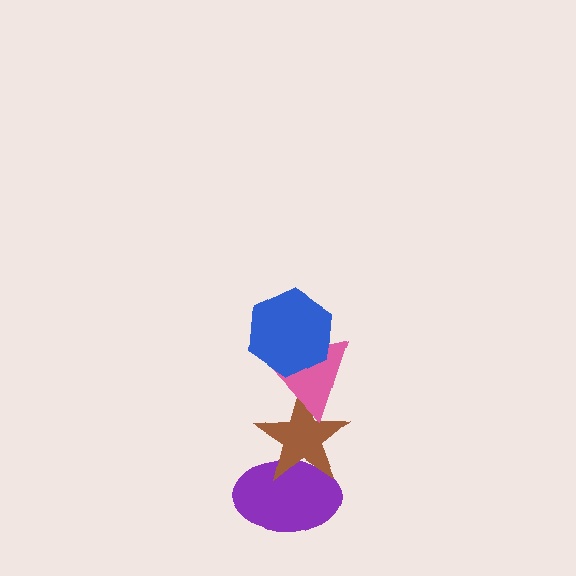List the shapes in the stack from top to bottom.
From top to bottom: the blue hexagon, the pink triangle, the brown star, the purple ellipse.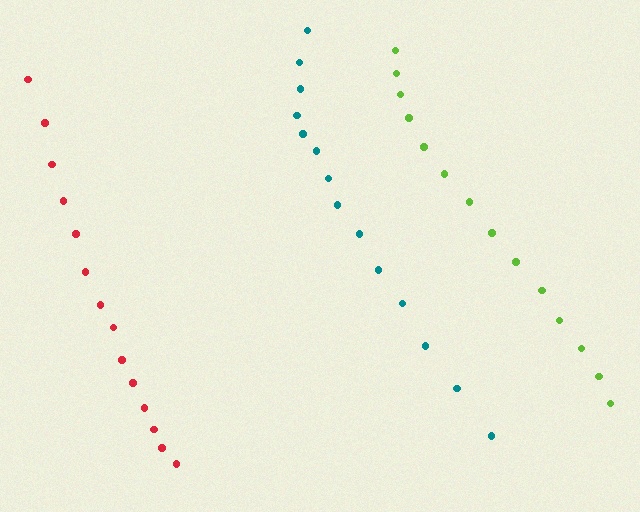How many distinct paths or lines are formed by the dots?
There are 3 distinct paths.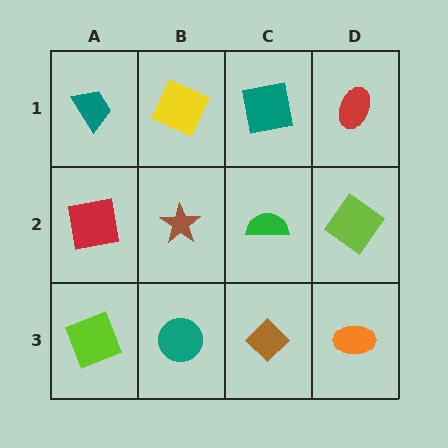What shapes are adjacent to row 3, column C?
A green semicircle (row 2, column C), a teal circle (row 3, column B), an orange ellipse (row 3, column D).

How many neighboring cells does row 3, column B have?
3.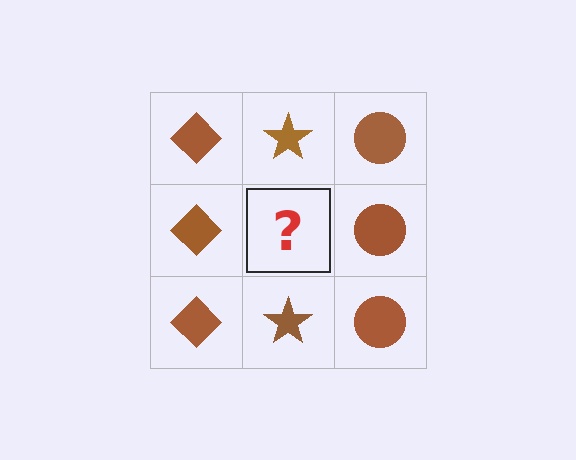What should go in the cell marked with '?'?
The missing cell should contain a brown star.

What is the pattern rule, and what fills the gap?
The rule is that each column has a consistent shape. The gap should be filled with a brown star.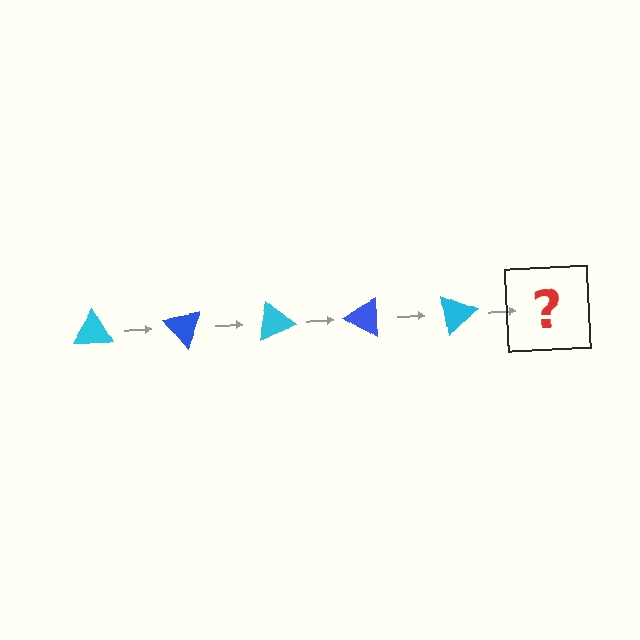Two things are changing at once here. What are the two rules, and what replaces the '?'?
The two rules are that it rotates 50 degrees each step and the color cycles through cyan and blue. The '?' should be a blue triangle, rotated 250 degrees from the start.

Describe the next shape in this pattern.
It should be a blue triangle, rotated 250 degrees from the start.